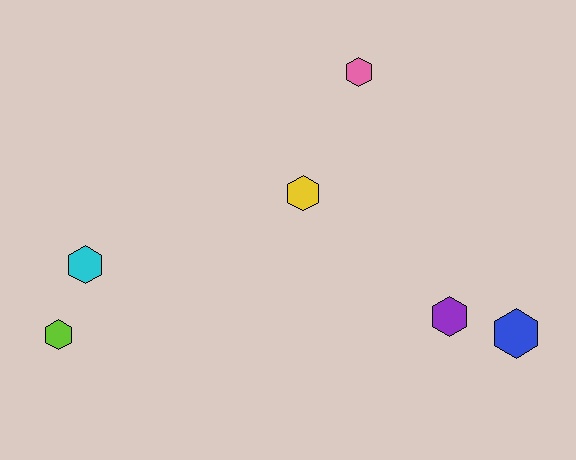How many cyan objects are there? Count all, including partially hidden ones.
There is 1 cyan object.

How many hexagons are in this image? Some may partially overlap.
There are 6 hexagons.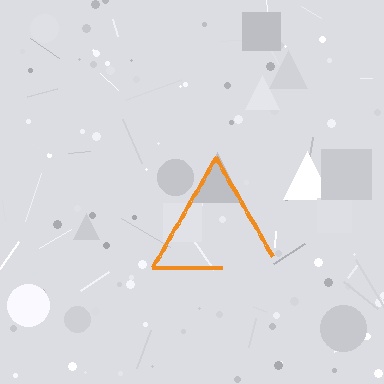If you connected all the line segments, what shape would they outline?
They would outline a triangle.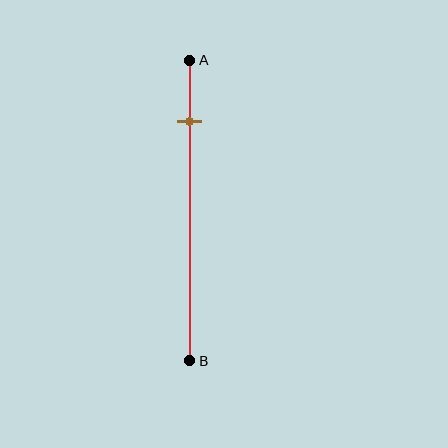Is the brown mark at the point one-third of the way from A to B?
No, the mark is at about 20% from A, not at the 33% one-third point.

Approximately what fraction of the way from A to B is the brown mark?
The brown mark is approximately 20% of the way from A to B.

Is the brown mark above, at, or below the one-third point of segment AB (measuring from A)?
The brown mark is above the one-third point of segment AB.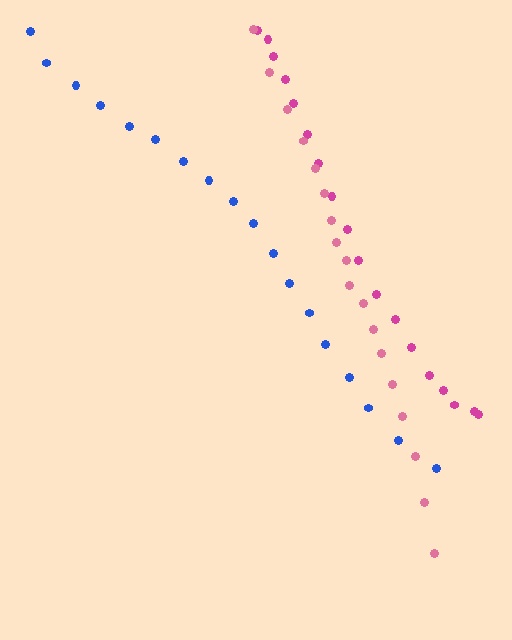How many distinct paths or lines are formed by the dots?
There are 3 distinct paths.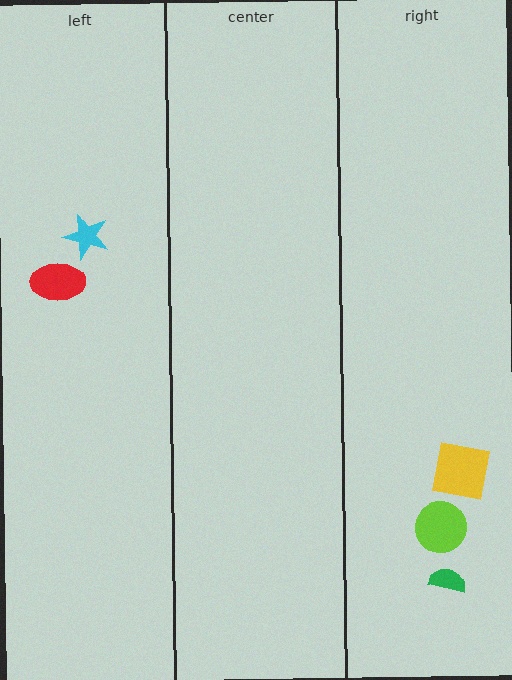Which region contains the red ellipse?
The left region.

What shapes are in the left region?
The cyan star, the red ellipse.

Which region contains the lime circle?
The right region.